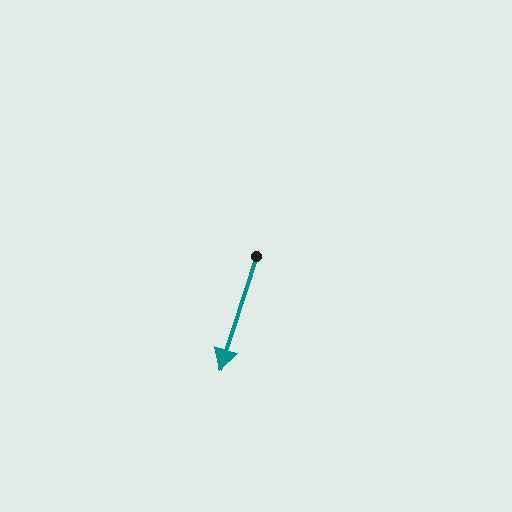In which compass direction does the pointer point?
South.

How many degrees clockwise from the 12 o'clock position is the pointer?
Approximately 198 degrees.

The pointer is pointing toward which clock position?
Roughly 7 o'clock.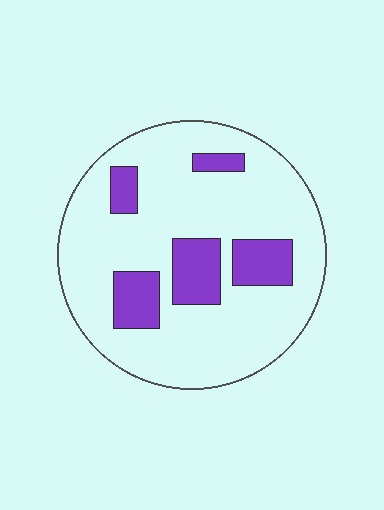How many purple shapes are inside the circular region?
5.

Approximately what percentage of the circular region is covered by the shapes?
Approximately 20%.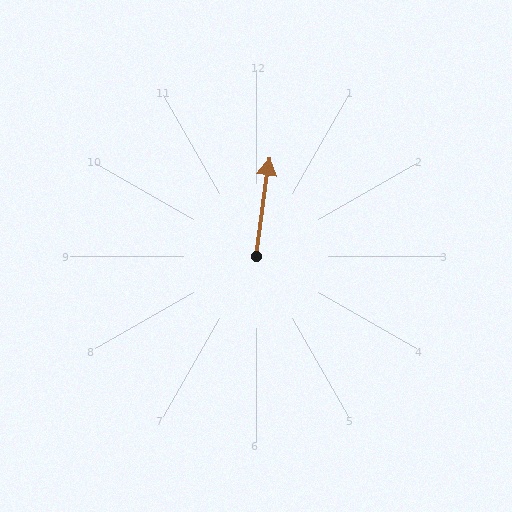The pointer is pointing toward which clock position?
Roughly 12 o'clock.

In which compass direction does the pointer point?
North.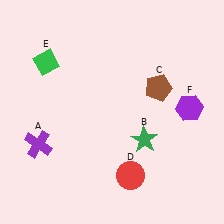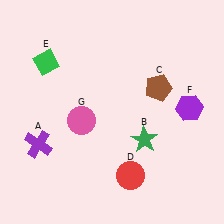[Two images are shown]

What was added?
A pink circle (G) was added in Image 2.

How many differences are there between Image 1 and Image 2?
There is 1 difference between the two images.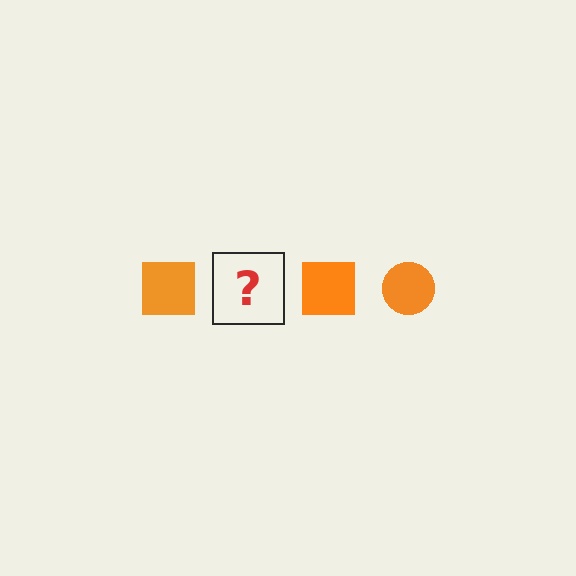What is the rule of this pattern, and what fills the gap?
The rule is that the pattern cycles through square, circle shapes in orange. The gap should be filled with an orange circle.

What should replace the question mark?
The question mark should be replaced with an orange circle.